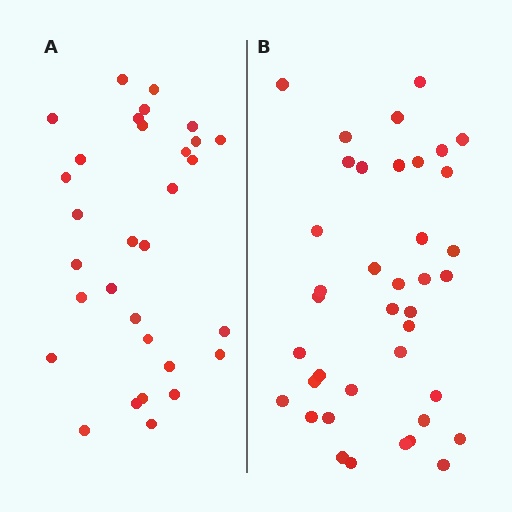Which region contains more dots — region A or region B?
Region B (the right region) has more dots.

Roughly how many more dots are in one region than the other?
Region B has roughly 8 or so more dots than region A.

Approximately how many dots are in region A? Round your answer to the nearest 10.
About 30 dots. (The exact count is 31, which rounds to 30.)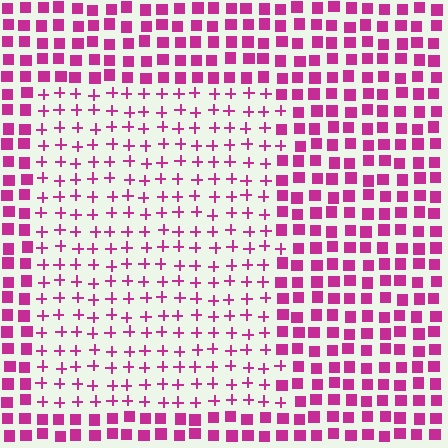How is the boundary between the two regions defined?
The boundary is defined by a change in element shape: plus signs inside vs. squares outside. All elements share the same color and spacing.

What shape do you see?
I see a rectangle.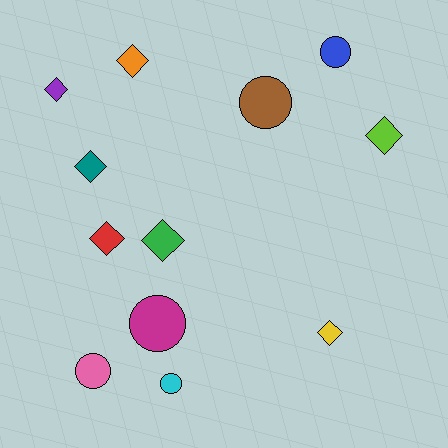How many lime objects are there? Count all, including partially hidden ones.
There is 1 lime object.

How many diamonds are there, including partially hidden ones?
There are 7 diamonds.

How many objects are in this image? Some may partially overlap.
There are 12 objects.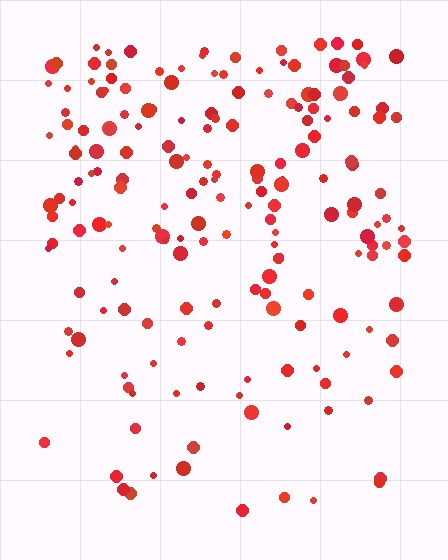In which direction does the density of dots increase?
From bottom to top, with the top side densest.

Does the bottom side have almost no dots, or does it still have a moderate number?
Still a moderate number, just noticeably fewer than the top.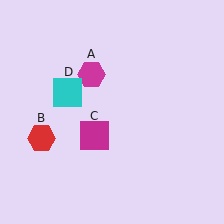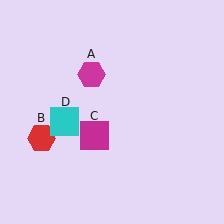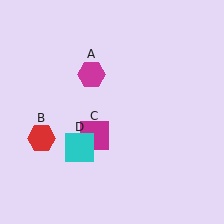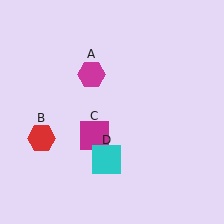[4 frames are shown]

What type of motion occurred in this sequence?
The cyan square (object D) rotated counterclockwise around the center of the scene.